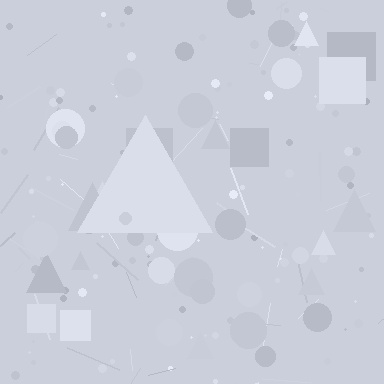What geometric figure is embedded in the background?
A triangle is embedded in the background.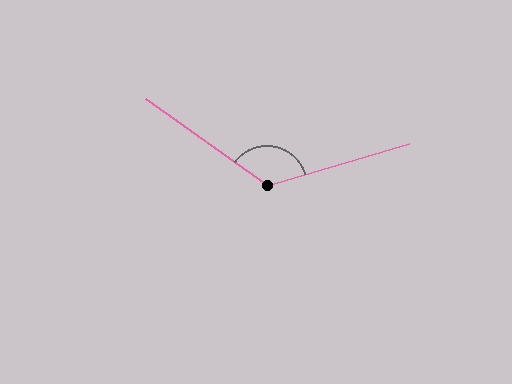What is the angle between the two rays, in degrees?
Approximately 128 degrees.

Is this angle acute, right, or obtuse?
It is obtuse.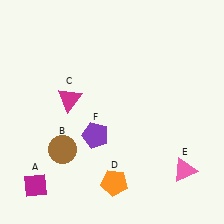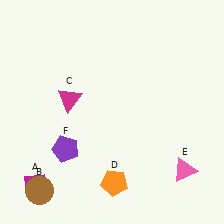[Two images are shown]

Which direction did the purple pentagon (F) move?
The purple pentagon (F) moved left.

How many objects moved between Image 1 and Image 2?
2 objects moved between the two images.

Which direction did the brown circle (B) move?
The brown circle (B) moved down.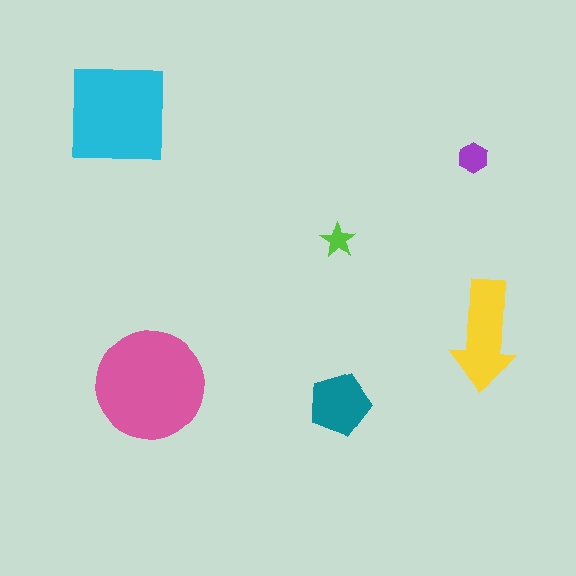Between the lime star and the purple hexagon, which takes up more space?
The purple hexagon.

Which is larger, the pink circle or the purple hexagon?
The pink circle.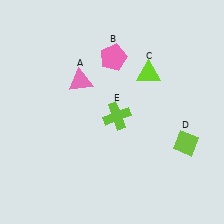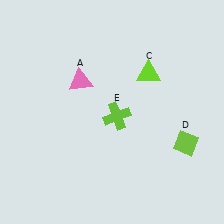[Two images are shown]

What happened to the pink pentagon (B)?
The pink pentagon (B) was removed in Image 2. It was in the top-right area of Image 1.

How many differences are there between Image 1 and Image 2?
There is 1 difference between the two images.